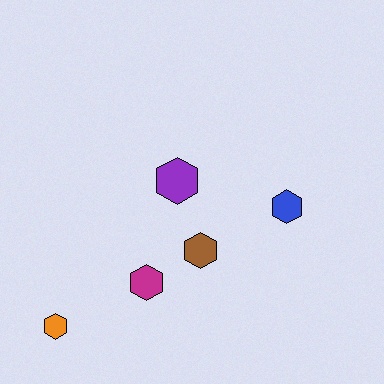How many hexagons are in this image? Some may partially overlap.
There are 5 hexagons.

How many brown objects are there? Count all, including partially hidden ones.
There is 1 brown object.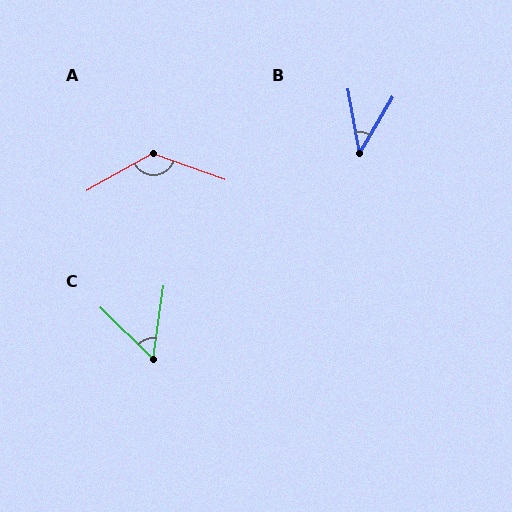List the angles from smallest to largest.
B (41°), C (53°), A (131°).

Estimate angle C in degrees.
Approximately 53 degrees.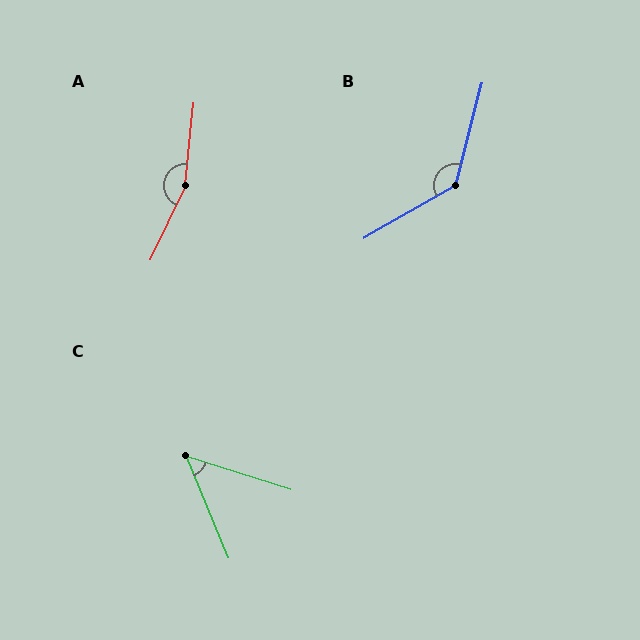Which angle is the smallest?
C, at approximately 50 degrees.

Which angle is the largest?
A, at approximately 160 degrees.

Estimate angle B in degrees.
Approximately 134 degrees.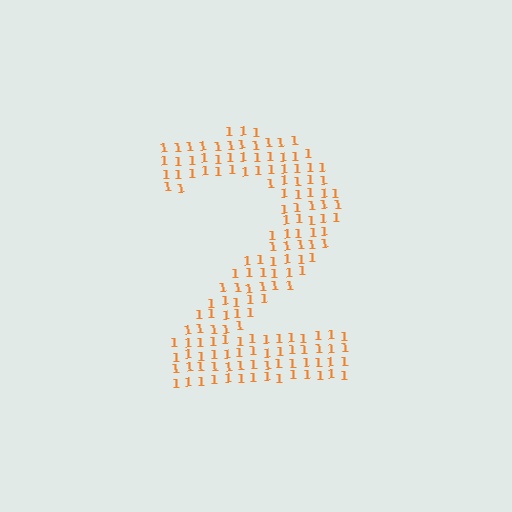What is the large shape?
The large shape is the digit 2.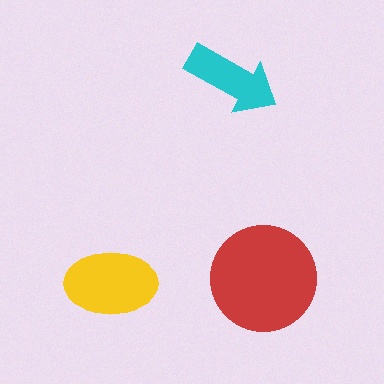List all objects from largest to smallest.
The red circle, the yellow ellipse, the cyan arrow.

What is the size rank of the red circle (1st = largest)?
1st.